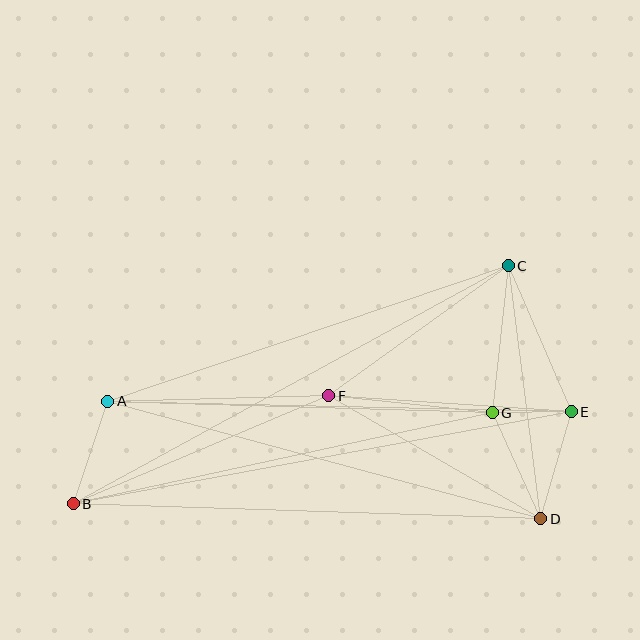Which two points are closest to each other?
Points E and G are closest to each other.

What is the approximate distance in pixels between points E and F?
The distance between E and F is approximately 243 pixels.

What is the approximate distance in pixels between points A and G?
The distance between A and G is approximately 385 pixels.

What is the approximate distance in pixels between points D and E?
The distance between D and E is approximately 111 pixels.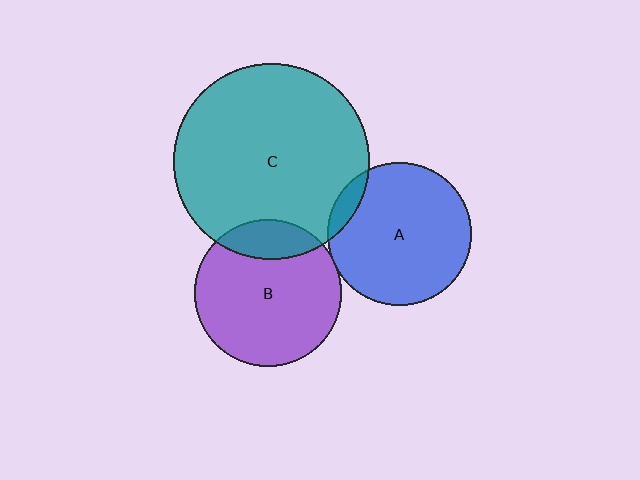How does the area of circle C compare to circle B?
Approximately 1.8 times.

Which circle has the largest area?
Circle C (teal).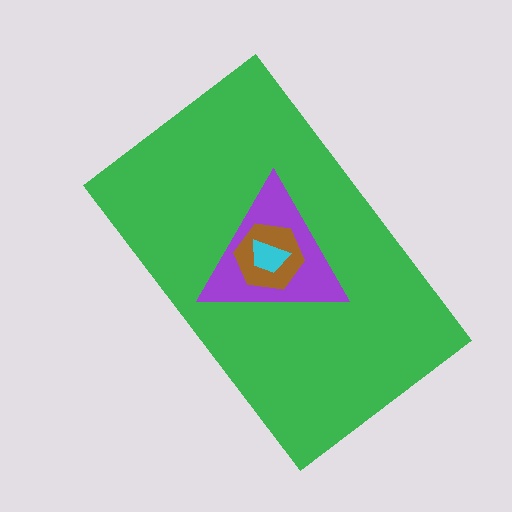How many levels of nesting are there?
4.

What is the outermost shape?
The green rectangle.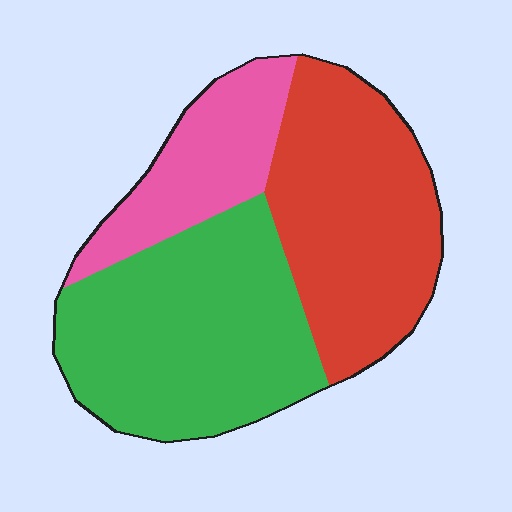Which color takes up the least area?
Pink, at roughly 20%.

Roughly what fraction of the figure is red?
Red covers roughly 35% of the figure.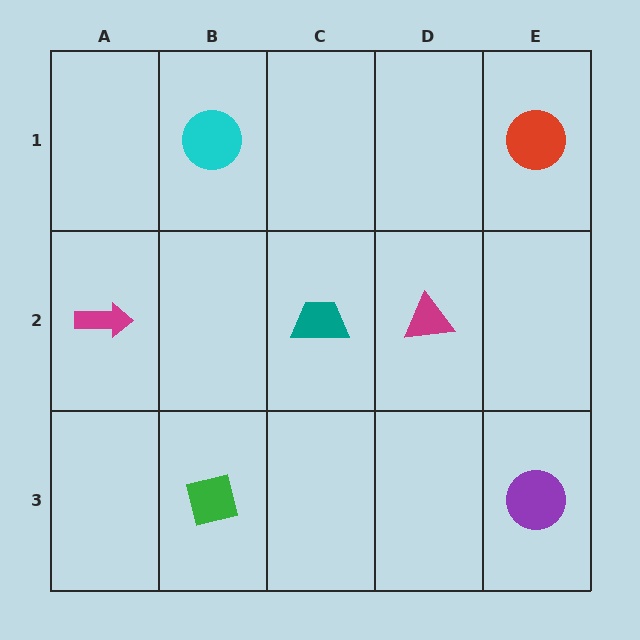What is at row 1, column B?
A cyan circle.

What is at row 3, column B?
A green square.